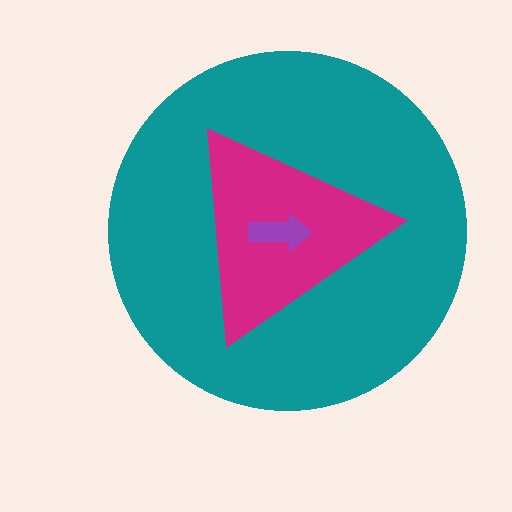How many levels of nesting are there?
3.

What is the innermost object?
The purple arrow.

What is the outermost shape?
The teal circle.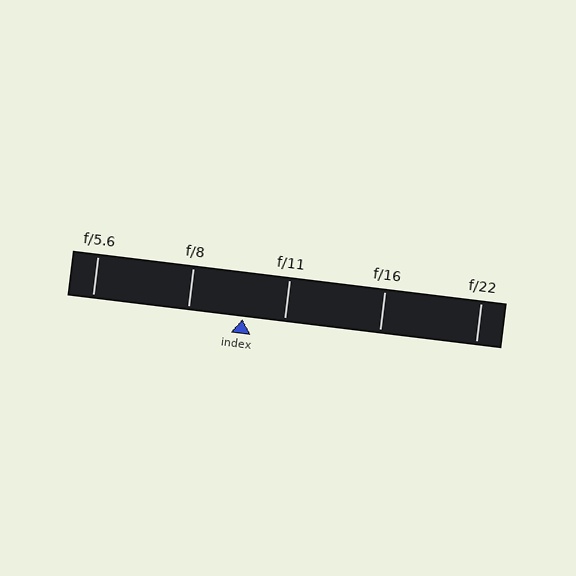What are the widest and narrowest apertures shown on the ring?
The widest aperture shown is f/5.6 and the narrowest is f/22.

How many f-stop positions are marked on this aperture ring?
There are 5 f-stop positions marked.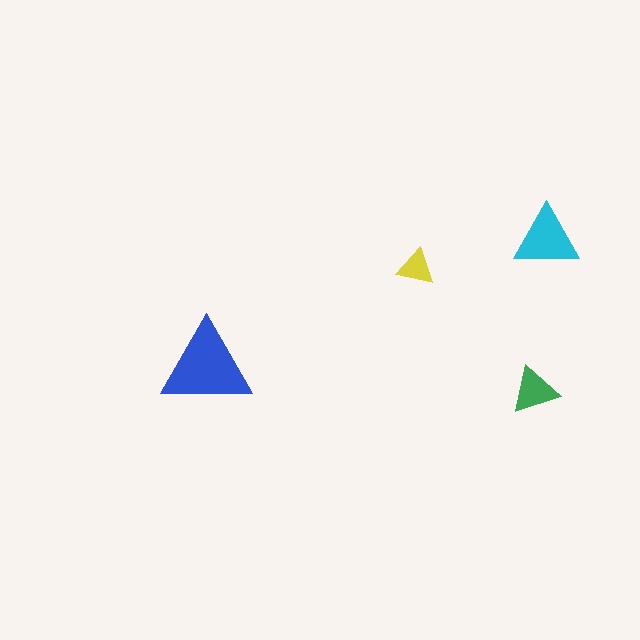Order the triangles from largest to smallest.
the blue one, the cyan one, the green one, the yellow one.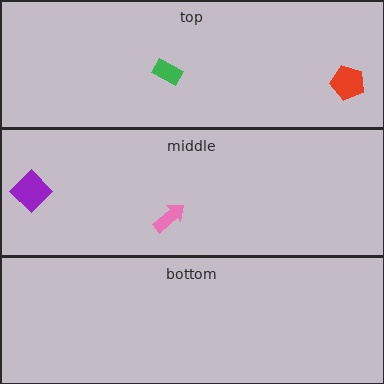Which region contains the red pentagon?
The top region.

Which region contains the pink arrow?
The middle region.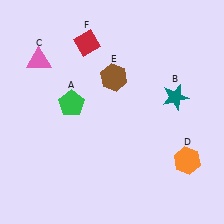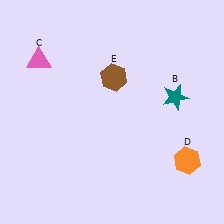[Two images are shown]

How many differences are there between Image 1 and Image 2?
There are 2 differences between the two images.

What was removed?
The green pentagon (A), the red diamond (F) were removed in Image 2.